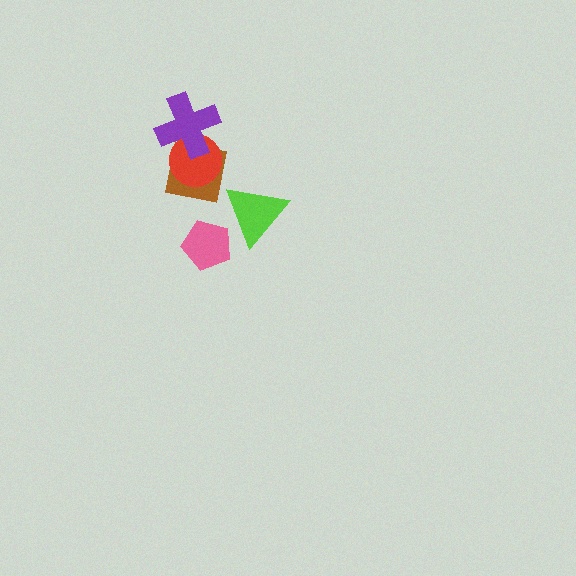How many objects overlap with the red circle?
2 objects overlap with the red circle.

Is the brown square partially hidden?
Yes, it is partially covered by another shape.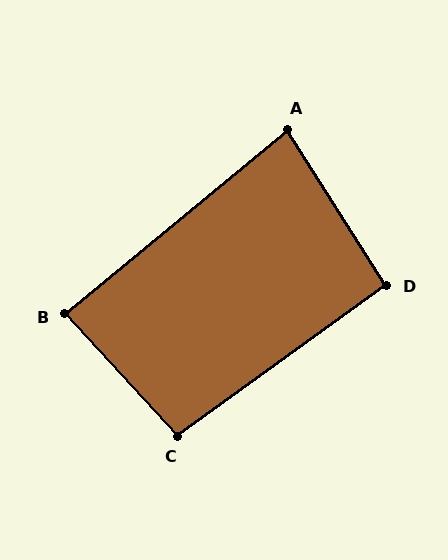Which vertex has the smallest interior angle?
A, at approximately 83 degrees.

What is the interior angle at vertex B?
Approximately 87 degrees (approximately right).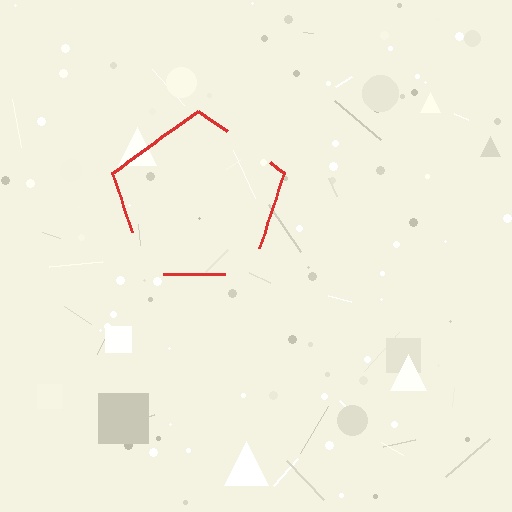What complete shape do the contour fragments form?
The contour fragments form a pentagon.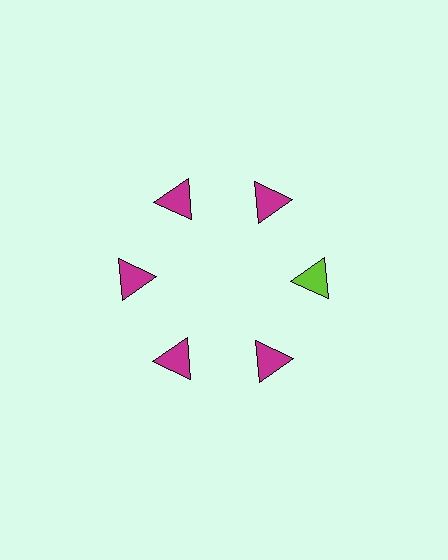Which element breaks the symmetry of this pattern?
The lime triangle at roughly the 3 o'clock position breaks the symmetry. All other shapes are magenta triangles.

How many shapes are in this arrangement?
There are 6 shapes arranged in a ring pattern.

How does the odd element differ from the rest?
It has a different color: lime instead of magenta.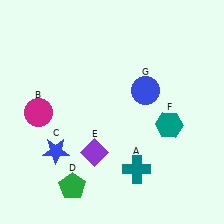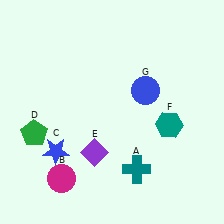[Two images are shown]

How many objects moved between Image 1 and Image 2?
2 objects moved between the two images.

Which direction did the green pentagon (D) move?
The green pentagon (D) moved up.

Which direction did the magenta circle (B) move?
The magenta circle (B) moved down.